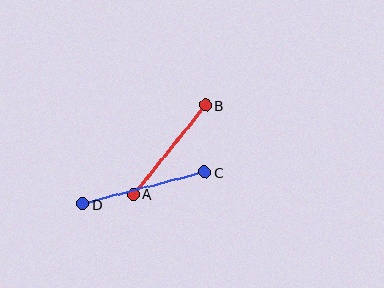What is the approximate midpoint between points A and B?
The midpoint is at approximately (169, 150) pixels.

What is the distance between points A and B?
The distance is approximately 115 pixels.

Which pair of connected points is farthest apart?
Points C and D are farthest apart.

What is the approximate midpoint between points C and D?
The midpoint is at approximately (144, 188) pixels.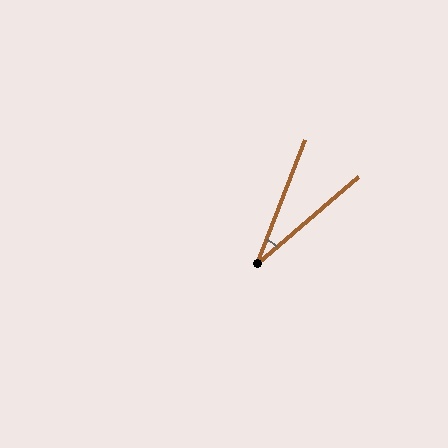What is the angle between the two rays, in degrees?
Approximately 28 degrees.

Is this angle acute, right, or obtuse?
It is acute.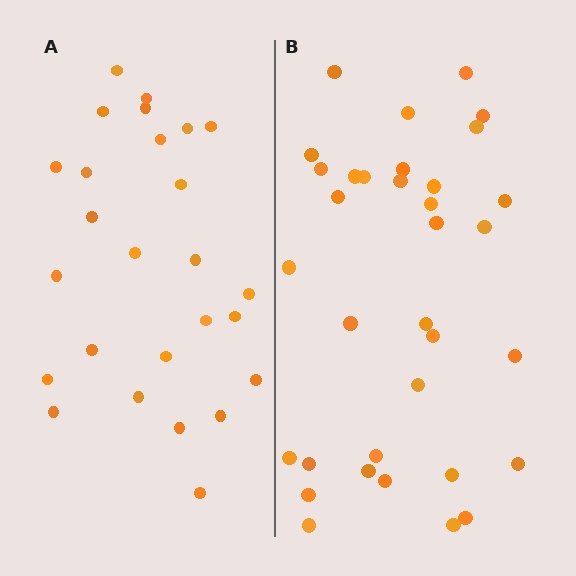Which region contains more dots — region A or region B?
Region B (the right region) has more dots.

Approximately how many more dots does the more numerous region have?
Region B has roughly 8 or so more dots than region A.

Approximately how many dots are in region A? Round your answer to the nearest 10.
About 30 dots. (The exact count is 26, which rounds to 30.)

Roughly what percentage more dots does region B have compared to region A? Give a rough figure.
About 30% more.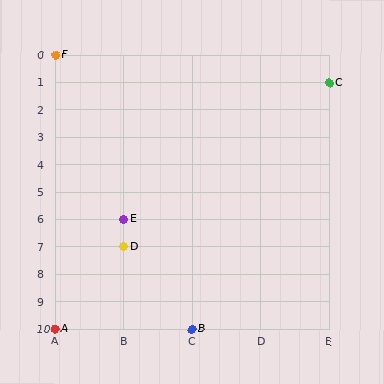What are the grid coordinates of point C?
Point C is at grid coordinates (E, 1).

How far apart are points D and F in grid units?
Points D and F are 1 column and 7 rows apart (about 7.1 grid units diagonally).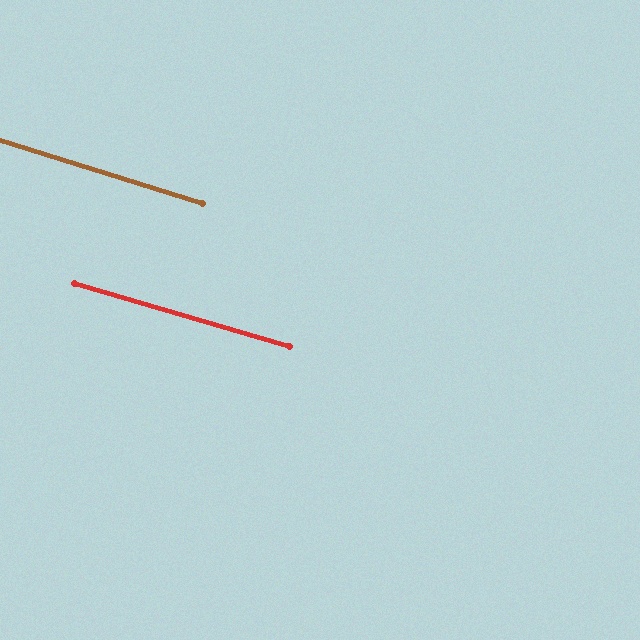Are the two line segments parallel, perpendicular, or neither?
Parallel — their directions differ by only 0.9°.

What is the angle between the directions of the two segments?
Approximately 1 degree.